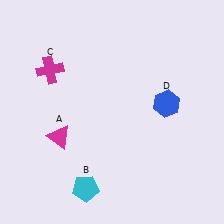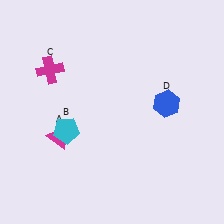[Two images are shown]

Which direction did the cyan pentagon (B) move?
The cyan pentagon (B) moved up.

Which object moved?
The cyan pentagon (B) moved up.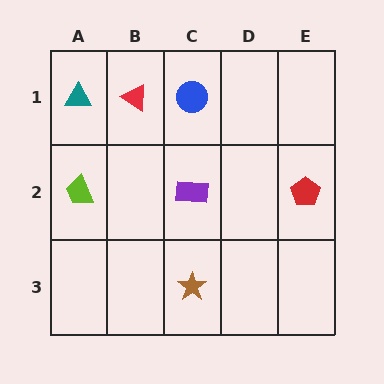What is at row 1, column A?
A teal triangle.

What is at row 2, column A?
A lime trapezoid.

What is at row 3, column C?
A brown star.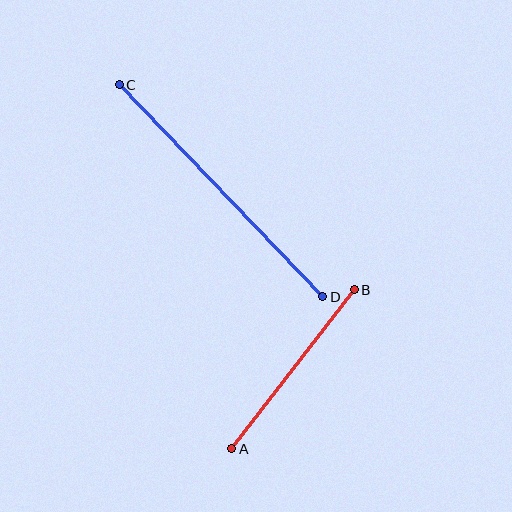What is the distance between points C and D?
The distance is approximately 294 pixels.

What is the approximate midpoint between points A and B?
The midpoint is at approximately (293, 369) pixels.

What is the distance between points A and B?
The distance is approximately 201 pixels.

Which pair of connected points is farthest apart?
Points C and D are farthest apart.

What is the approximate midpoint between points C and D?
The midpoint is at approximately (221, 191) pixels.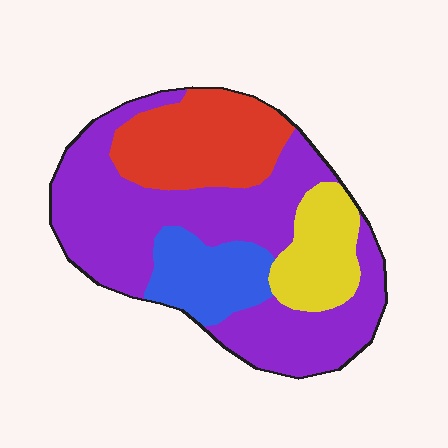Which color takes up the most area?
Purple, at roughly 55%.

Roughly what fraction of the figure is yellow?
Yellow covers roughly 15% of the figure.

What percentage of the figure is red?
Red takes up about one fifth (1/5) of the figure.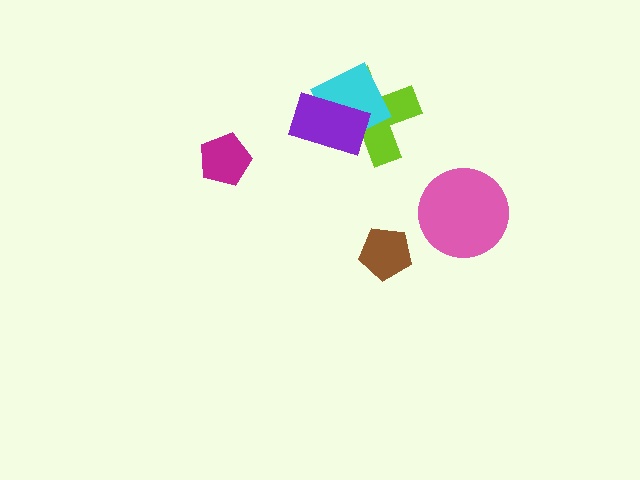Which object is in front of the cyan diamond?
The purple rectangle is in front of the cyan diamond.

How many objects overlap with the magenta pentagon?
0 objects overlap with the magenta pentagon.